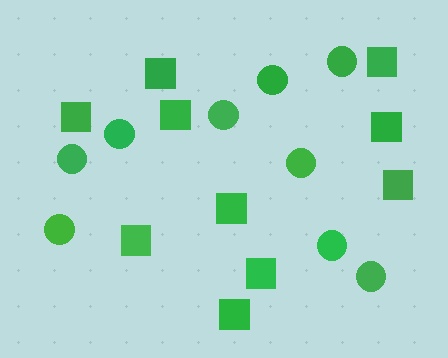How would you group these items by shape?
There are 2 groups: one group of circles (9) and one group of squares (10).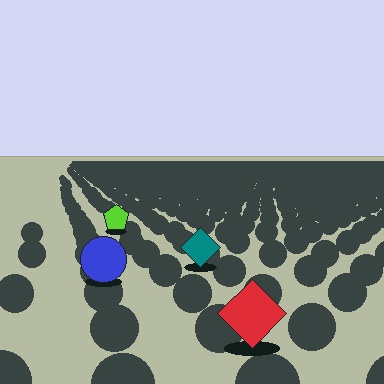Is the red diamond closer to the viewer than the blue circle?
Yes. The red diamond is closer — you can tell from the texture gradient: the ground texture is coarser near it.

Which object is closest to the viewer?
The red diamond is closest. The texture marks near it are larger and more spread out.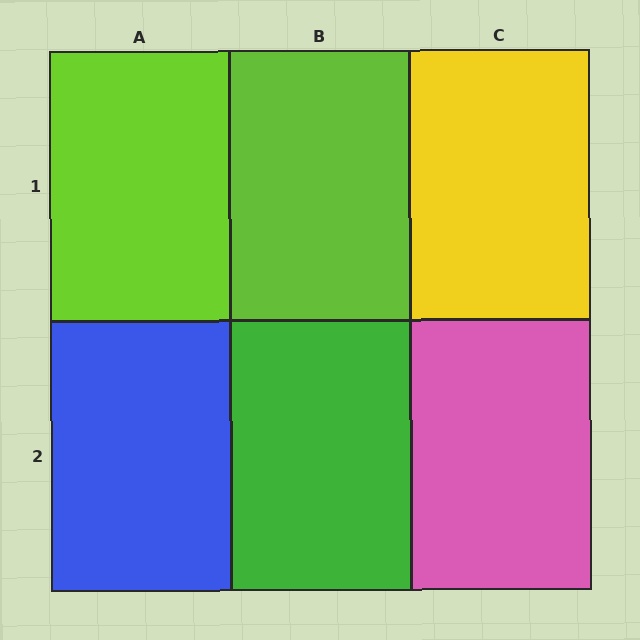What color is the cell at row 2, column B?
Green.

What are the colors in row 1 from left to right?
Lime, lime, yellow.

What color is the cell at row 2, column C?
Pink.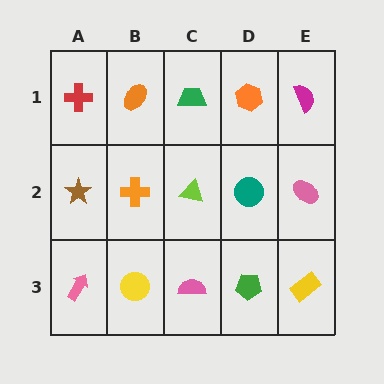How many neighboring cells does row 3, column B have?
3.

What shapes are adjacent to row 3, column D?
A teal circle (row 2, column D), a pink semicircle (row 3, column C), a yellow rectangle (row 3, column E).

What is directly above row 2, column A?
A red cross.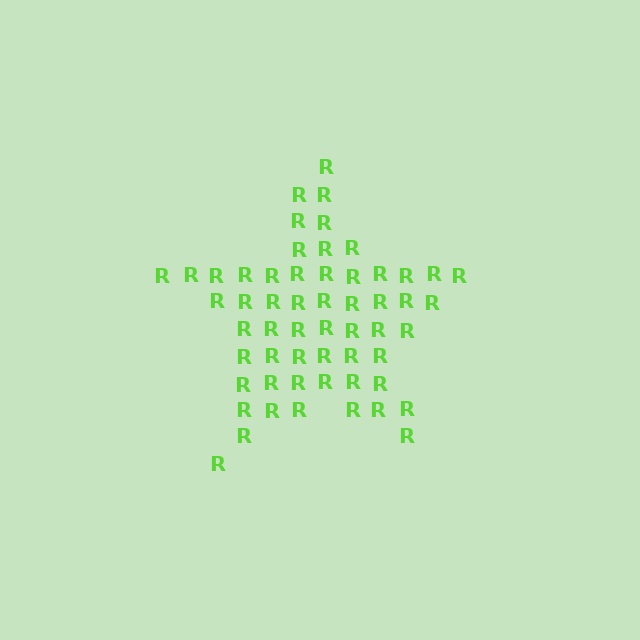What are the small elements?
The small elements are letter R's.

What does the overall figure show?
The overall figure shows a star.